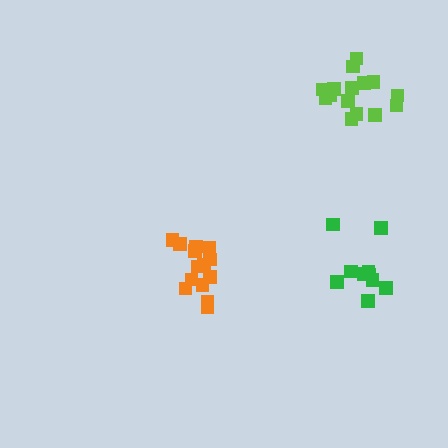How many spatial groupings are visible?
There are 3 spatial groupings.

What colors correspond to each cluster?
The clusters are colored: green, lime, orange.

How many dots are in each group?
Group 1: 10 dots, Group 2: 15 dots, Group 3: 14 dots (39 total).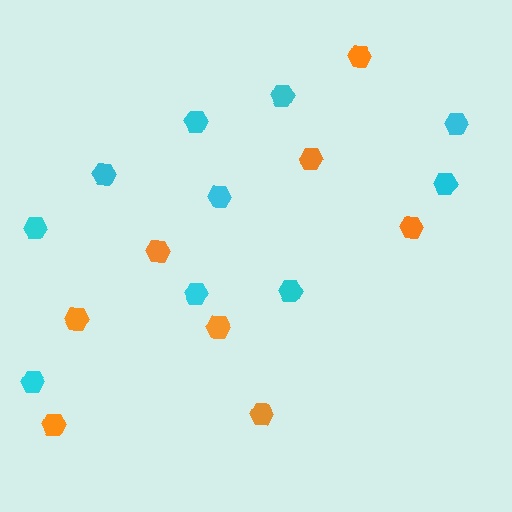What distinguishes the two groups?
There are 2 groups: one group of cyan hexagons (10) and one group of orange hexagons (8).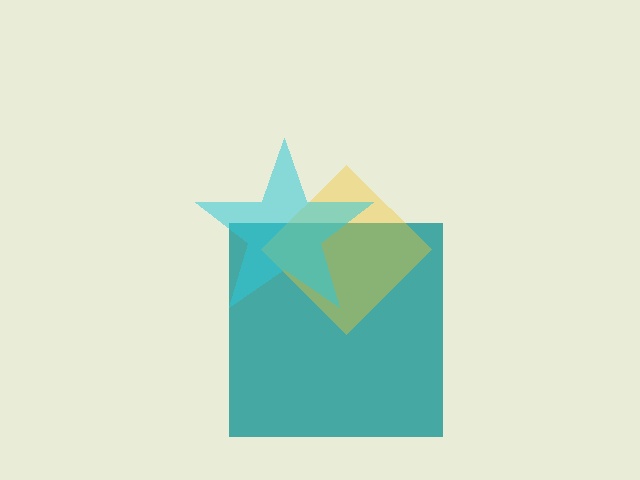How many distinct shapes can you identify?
There are 3 distinct shapes: a teal square, a yellow diamond, a cyan star.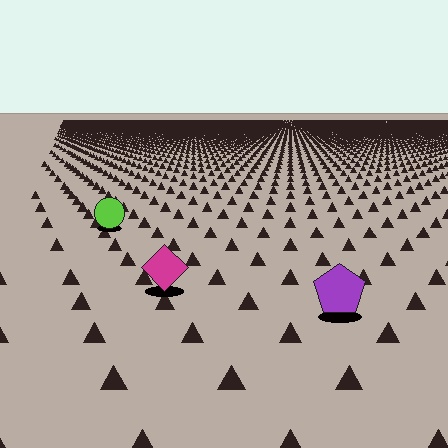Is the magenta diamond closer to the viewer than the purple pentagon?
No. The purple pentagon is closer — you can tell from the texture gradient: the ground texture is coarser near it.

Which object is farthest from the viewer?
The lime circle is farthest from the viewer. It appears smaller and the ground texture around it is denser.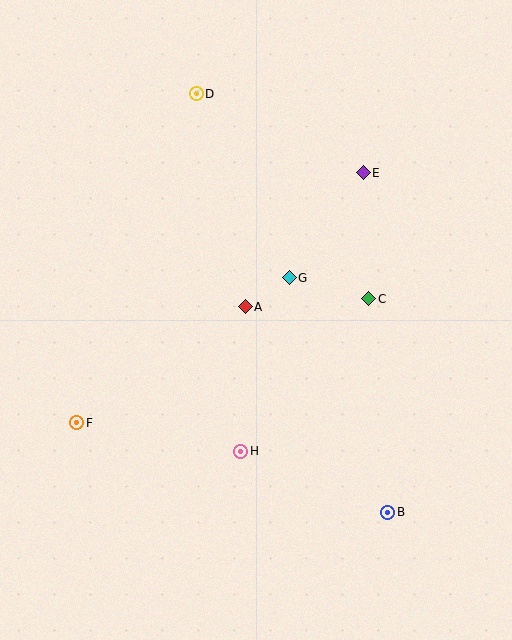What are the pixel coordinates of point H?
Point H is at (241, 451).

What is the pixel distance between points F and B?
The distance between F and B is 324 pixels.